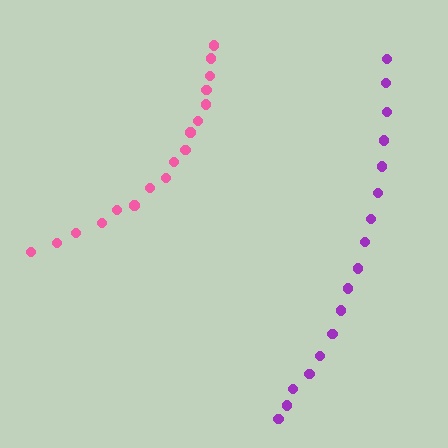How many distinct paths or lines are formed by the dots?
There are 2 distinct paths.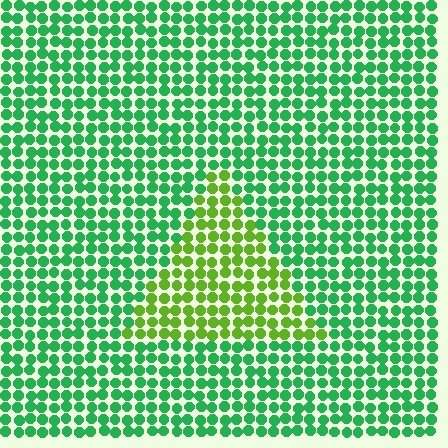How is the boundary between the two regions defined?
The boundary is defined purely by a slight shift in hue (about 44 degrees). Spacing, size, and orientation are identical on both sides.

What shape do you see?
I see a triangle.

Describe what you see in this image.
The image is filled with small green elements in a uniform arrangement. A triangle-shaped region is visible where the elements are tinted to a slightly different hue, forming a subtle color boundary.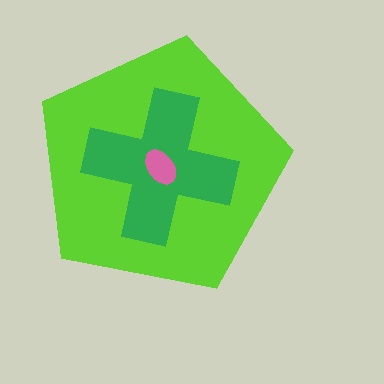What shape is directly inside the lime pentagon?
The green cross.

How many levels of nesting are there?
3.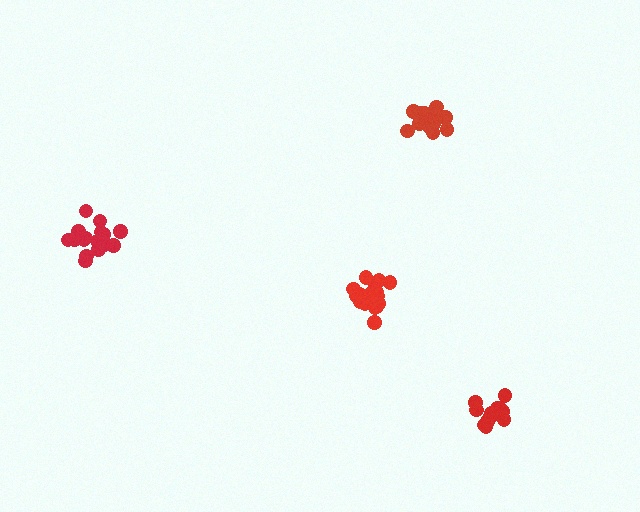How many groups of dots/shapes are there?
There are 4 groups.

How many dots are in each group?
Group 1: 13 dots, Group 2: 19 dots, Group 3: 17 dots, Group 4: 18 dots (67 total).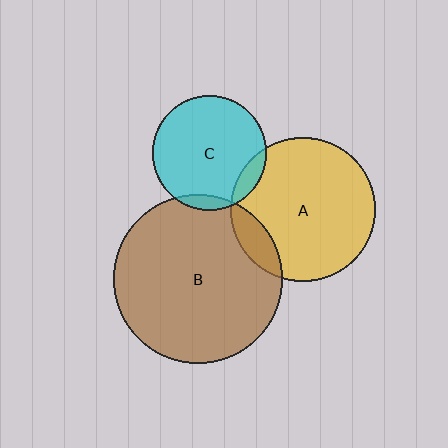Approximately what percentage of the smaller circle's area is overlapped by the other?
Approximately 10%.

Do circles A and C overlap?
Yes.